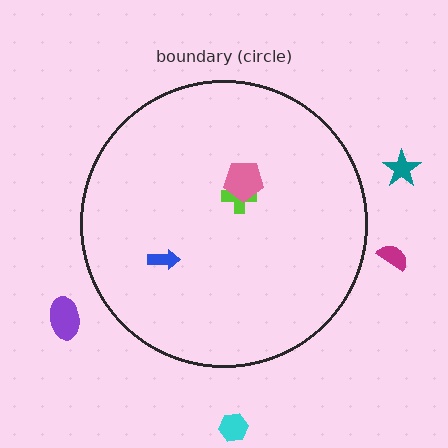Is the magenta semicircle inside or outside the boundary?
Outside.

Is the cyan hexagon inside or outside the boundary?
Outside.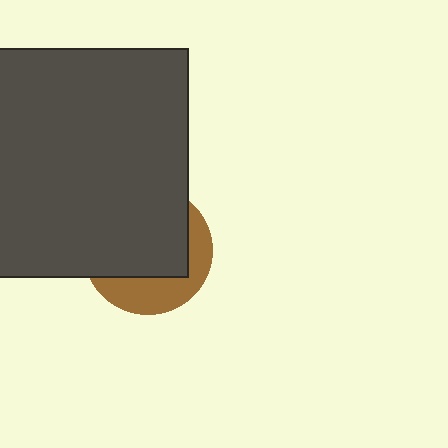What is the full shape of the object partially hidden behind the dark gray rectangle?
The partially hidden object is a brown circle.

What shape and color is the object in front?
The object in front is a dark gray rectangle.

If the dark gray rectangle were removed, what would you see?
You would see the complete brown circle.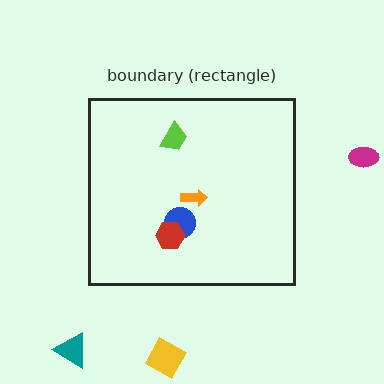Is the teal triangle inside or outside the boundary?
Outside.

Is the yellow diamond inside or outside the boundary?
Outside.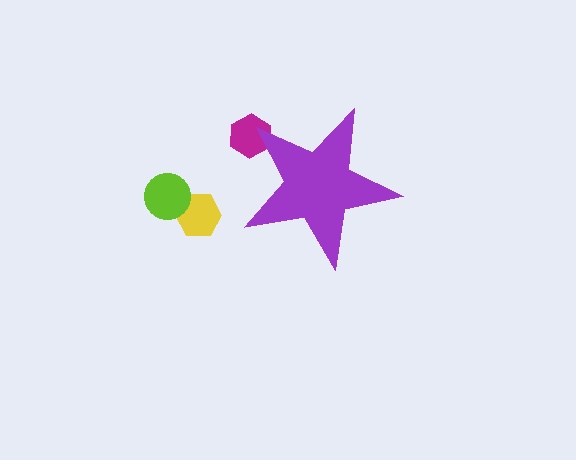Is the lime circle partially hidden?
No, the lime circle is fully visible.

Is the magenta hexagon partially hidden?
Yes, the magenta hexagon is partially hidden behind the purple star.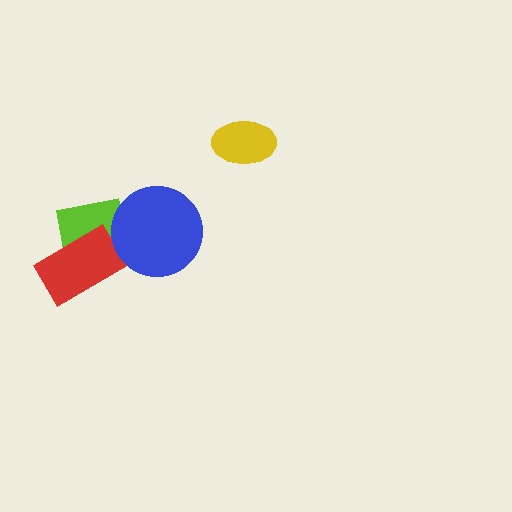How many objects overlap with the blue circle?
1 object overlaps with the blue circle.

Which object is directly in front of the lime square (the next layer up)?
The red rectangle is directly in front of the lime square.